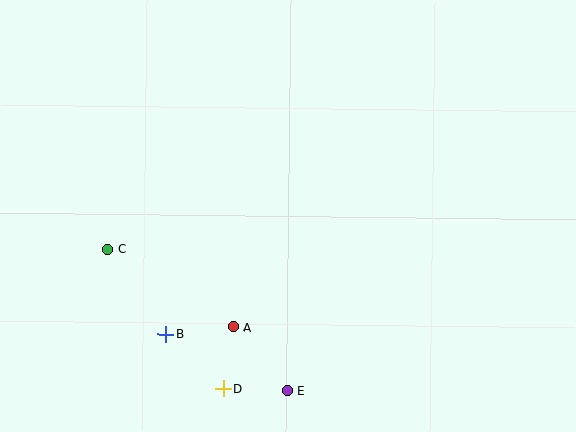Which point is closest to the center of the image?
Point A at (233, 327) is closest to the center.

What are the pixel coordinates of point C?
Point C is at (108, 249).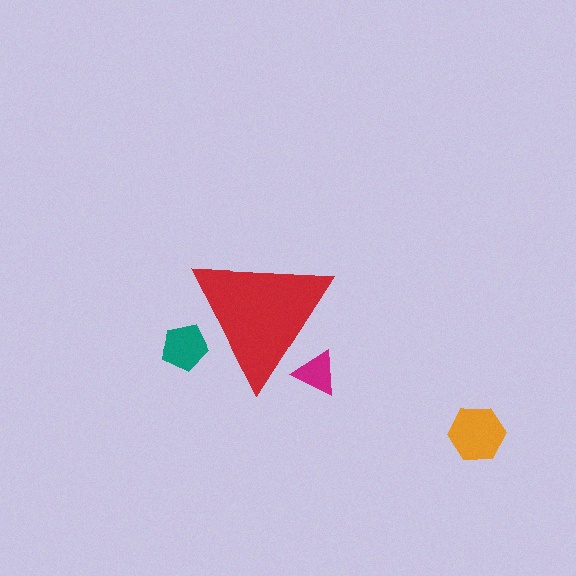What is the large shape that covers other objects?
A red triangle.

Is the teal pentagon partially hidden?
Yes, the teal pentagon is partially hidden behind the red triangle.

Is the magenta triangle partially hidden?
Yes, the magenta triangle is partially hidden behind the red triangle.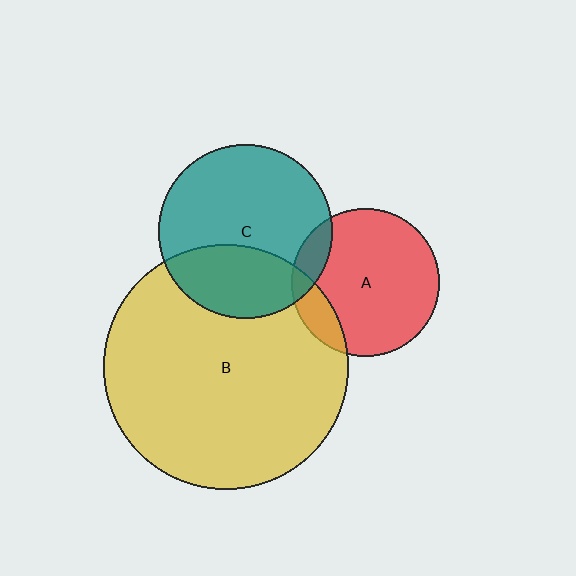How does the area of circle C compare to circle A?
Approximately 1.4 times.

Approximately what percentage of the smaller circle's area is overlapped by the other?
Approximately 30%.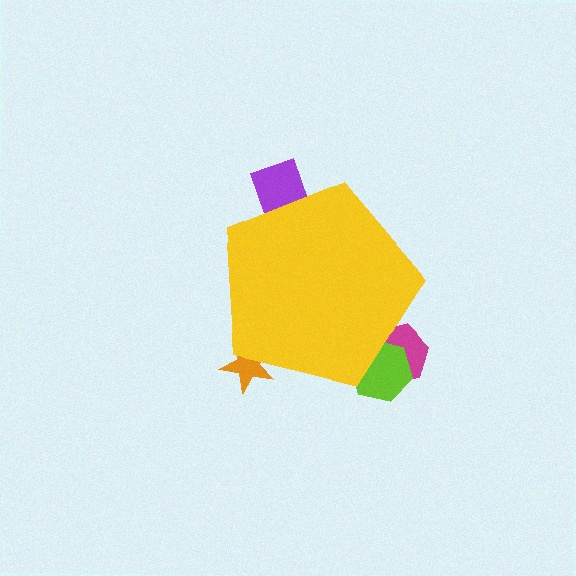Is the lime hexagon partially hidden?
Yes, the lime hexagon is partially hidden behind the yellow pentagon.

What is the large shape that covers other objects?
A yellow pentagon.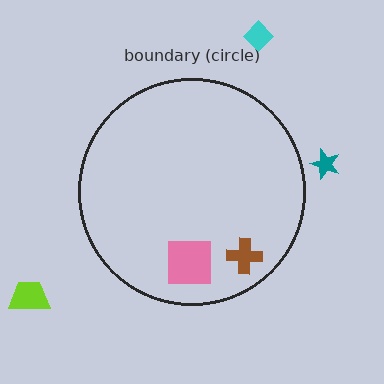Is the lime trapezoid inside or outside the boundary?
Outside.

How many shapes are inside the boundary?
2 inside, 3 outside.